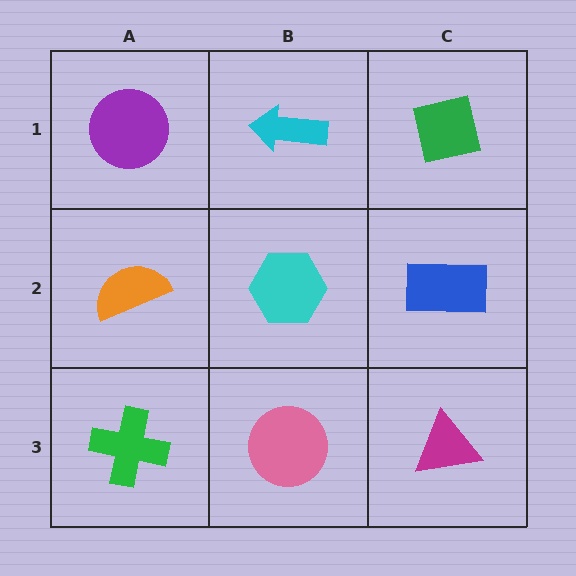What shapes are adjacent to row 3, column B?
A cyan hexagon (row 2, column B), a green cross (row 3, column A), a magenta triangle (row 3, column C).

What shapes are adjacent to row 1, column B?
A cyan hexagon (row 2, column B), a purple circle (row 1, column A), a green square (row 1, column C).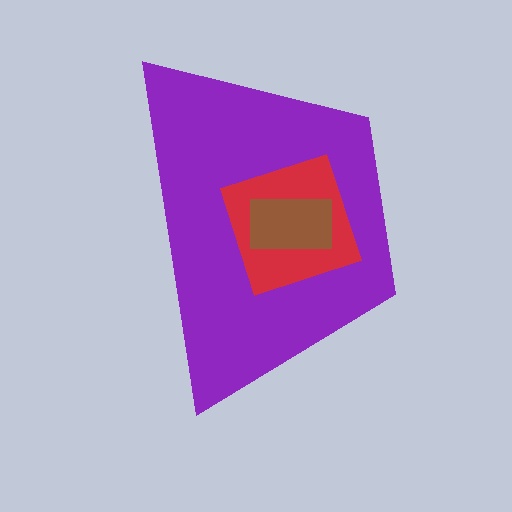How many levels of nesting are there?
3.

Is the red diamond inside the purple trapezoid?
Yes.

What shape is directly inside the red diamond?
The brown rectangle.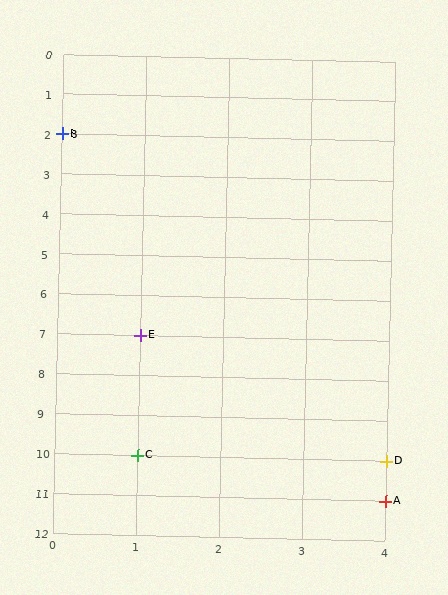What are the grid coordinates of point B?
Point B is at grid coordinates (0, 2).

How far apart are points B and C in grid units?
Points B and C are 1 column and 8 rows apart (about 8.1 grid units diagonally).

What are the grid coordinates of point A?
Point A is at grid coordinates (4, 11).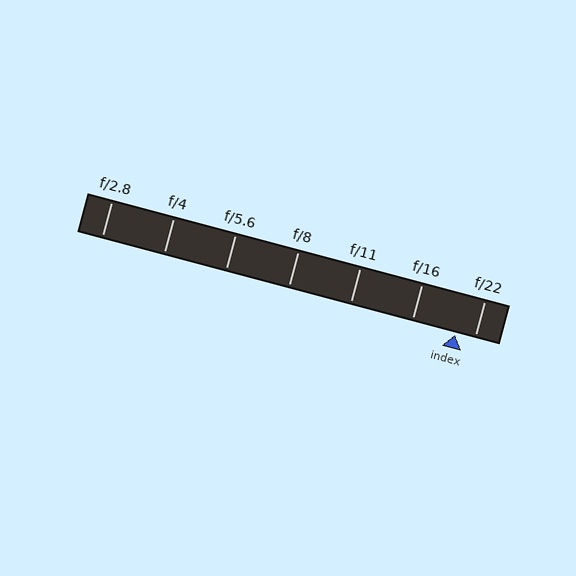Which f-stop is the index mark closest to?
The index mark is closest to f/22.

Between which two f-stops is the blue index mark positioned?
The index mark is between f/16 and f/22.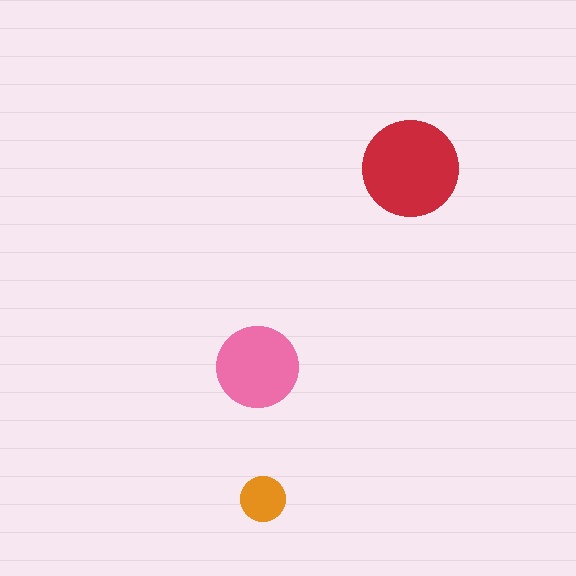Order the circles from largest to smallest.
the red one, the pink one, the orange one.